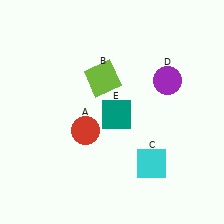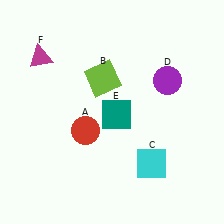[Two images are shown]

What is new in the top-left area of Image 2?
A magenta triangle (F) was added in the top-left area of Image 2.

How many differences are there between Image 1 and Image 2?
There is 1 difference between the two images.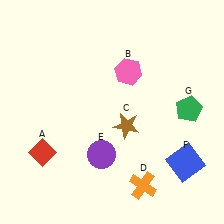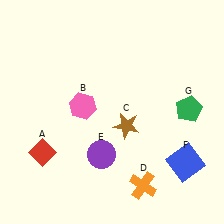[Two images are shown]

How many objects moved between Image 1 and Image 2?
1 object moved between the two images.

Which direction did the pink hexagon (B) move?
The pink hexagon (B) moved left.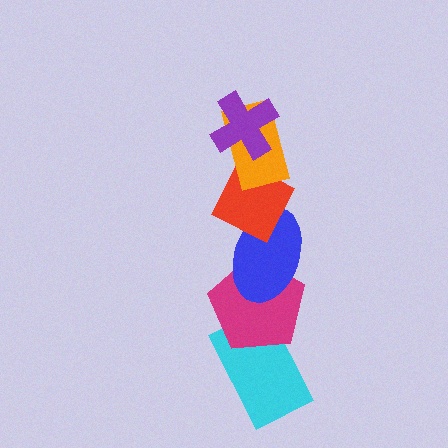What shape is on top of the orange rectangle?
The purple cross is on top of the orange rectangle.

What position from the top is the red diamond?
The red diamond is 3rd from the top.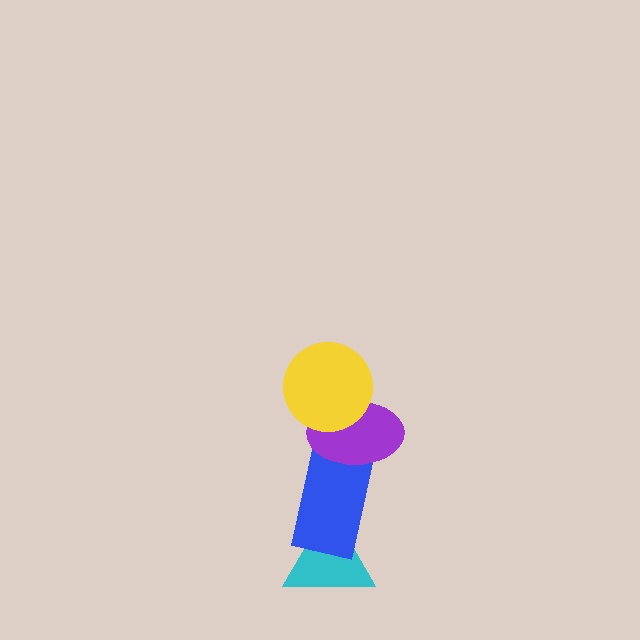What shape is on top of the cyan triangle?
The blue rectangle is on top of the cyan triangle.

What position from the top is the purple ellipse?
The purple ellipse is 2nd from the top.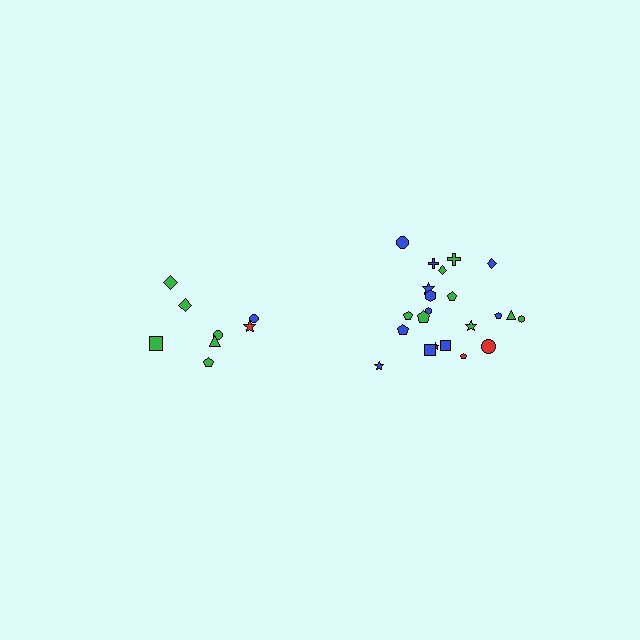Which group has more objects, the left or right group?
The right group.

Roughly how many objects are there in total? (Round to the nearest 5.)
Roughly 30 objects in total.